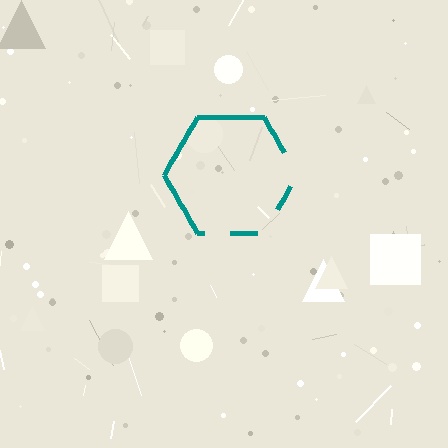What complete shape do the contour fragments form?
The contour fragments form a hexagon.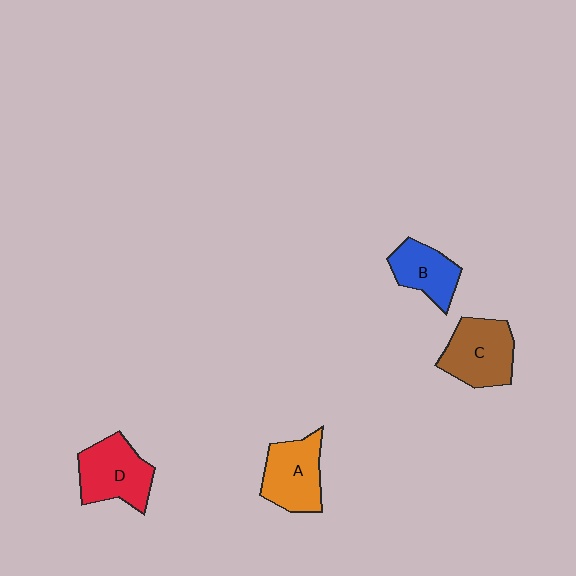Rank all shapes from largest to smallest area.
From largest to smallest: C (brown), D (red), A (orange), B (blue).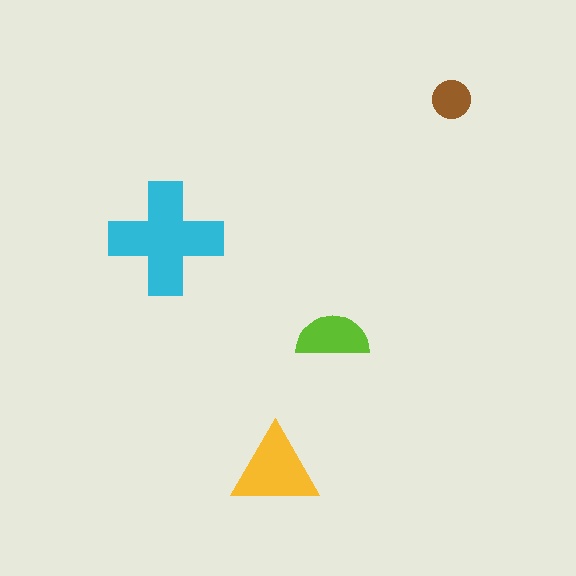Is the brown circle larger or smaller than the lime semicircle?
Smaller.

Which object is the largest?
The cyan cross.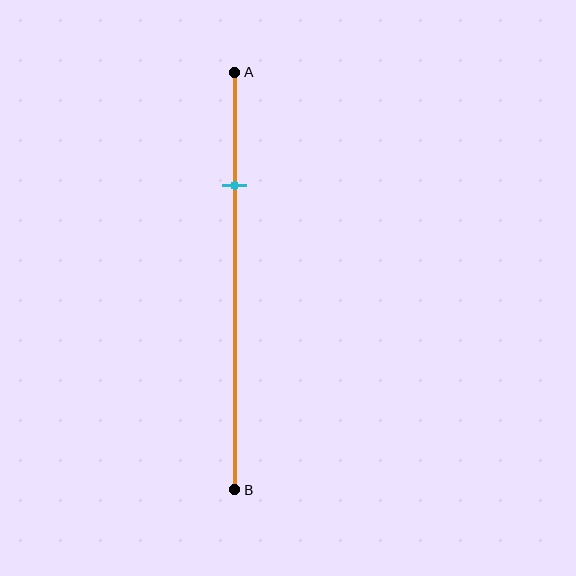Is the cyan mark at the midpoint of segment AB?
No, the mark is at about 25% from A, not at the 50% midpoint.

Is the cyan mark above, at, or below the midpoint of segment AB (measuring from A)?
The cyan mark is above the midpoint of segment AB.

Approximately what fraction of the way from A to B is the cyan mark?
The cyan mark is approximately 25% of the way from A to B.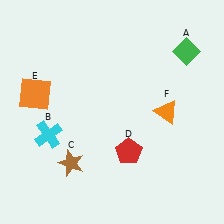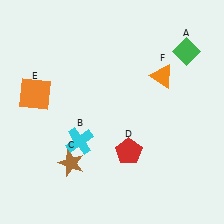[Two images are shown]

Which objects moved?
The objects that moved are: the cyan cross (B), the orange triangle (F).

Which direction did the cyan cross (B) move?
The cyan cross (B) moved right.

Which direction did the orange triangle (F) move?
The orange triangle (F) moved up.